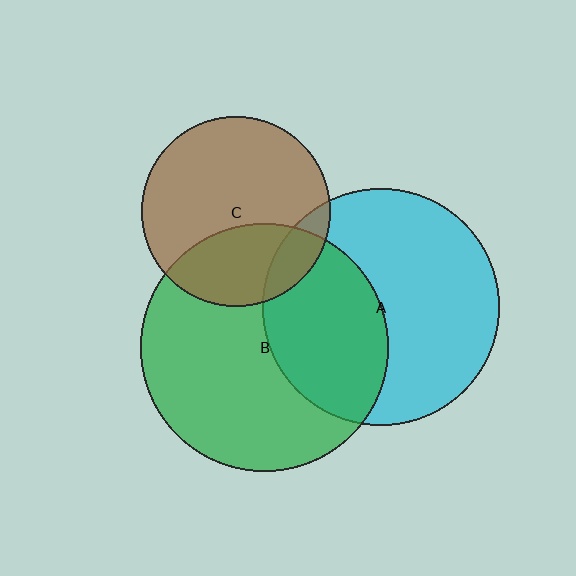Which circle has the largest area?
Circle B (green).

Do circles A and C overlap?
Yes.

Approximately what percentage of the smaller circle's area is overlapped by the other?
Approximately 10%.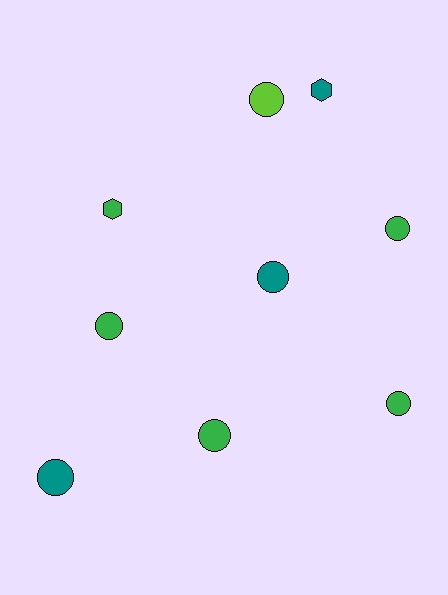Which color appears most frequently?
Green, with 5 objects.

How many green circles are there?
There are 4 green circles.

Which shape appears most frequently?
Circle, with 7 objects.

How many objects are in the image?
There are 9 objects.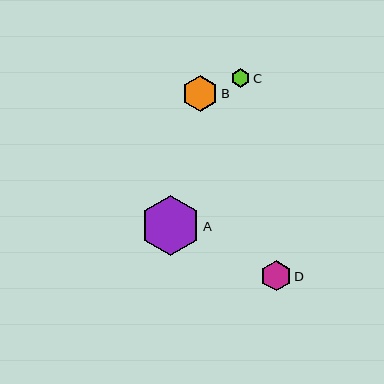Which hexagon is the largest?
Hexagon A is the largest with a size of approximately 59 pixels.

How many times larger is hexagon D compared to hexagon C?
Hexagon D is approximately 1.6 times the size of hexagon C.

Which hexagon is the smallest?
Hexagon C is the smallest with a size of approximately 19 pixels.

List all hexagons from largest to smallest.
From largest to smallest: A, B, D, C.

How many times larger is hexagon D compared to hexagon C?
Hexagon D is approximately 1.6 times the size of hexagon C.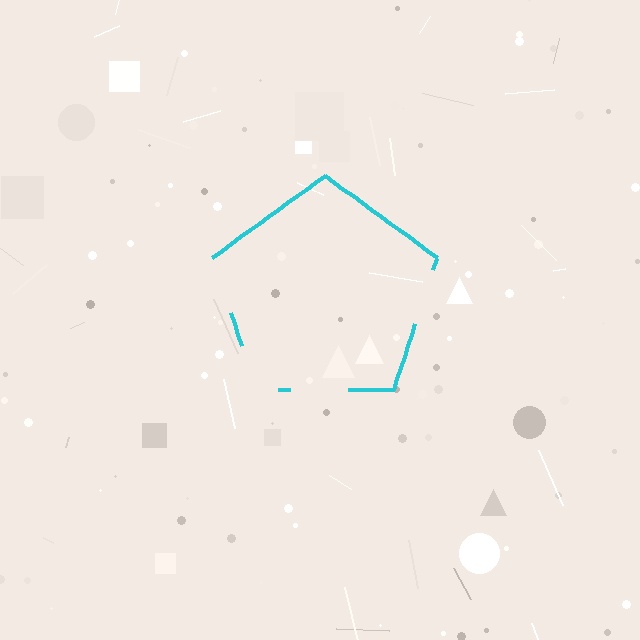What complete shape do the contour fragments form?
The contour fragments form a pentagon.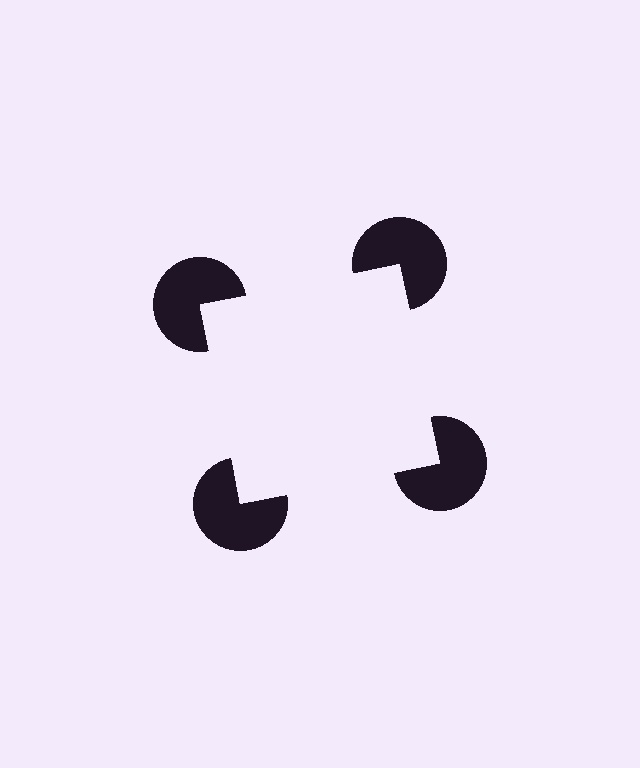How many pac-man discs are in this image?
There are 4 — one at each vertex of the illusory square.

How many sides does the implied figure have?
4 sides.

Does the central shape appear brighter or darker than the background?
It typically appears slightly brighter than the background, even though no actual brightness change is drawn.